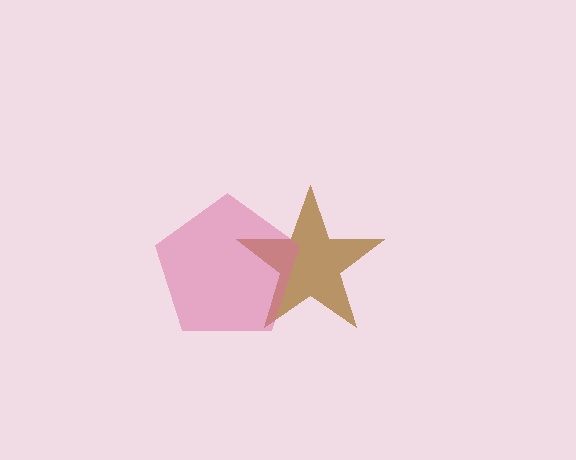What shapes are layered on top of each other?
The layered shapes are: a brown star, a pink pentagon.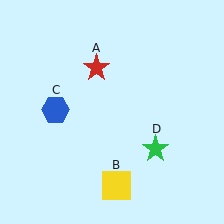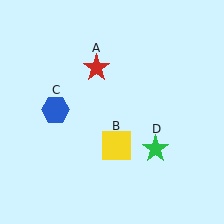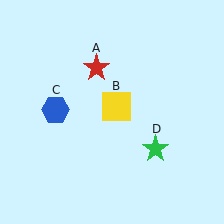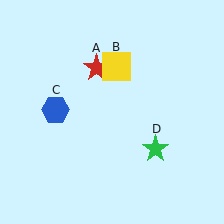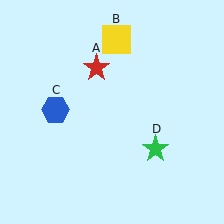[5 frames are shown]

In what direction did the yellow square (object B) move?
The yellow square (object B) moved up.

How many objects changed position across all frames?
1 object changed position: yellow square (object B).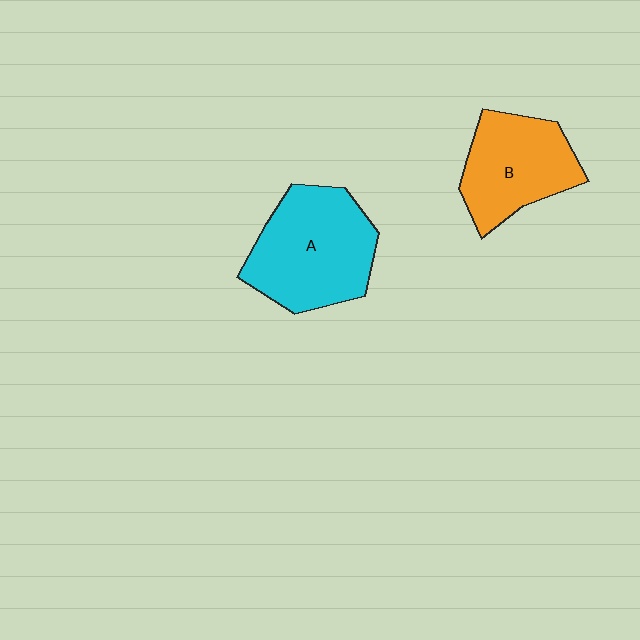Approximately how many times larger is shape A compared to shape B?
Approximately 1.3 times.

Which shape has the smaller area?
Shape B (orange).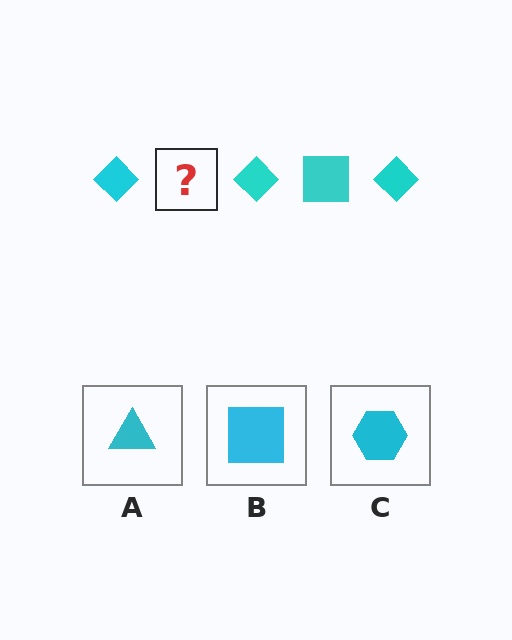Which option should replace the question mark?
Option B.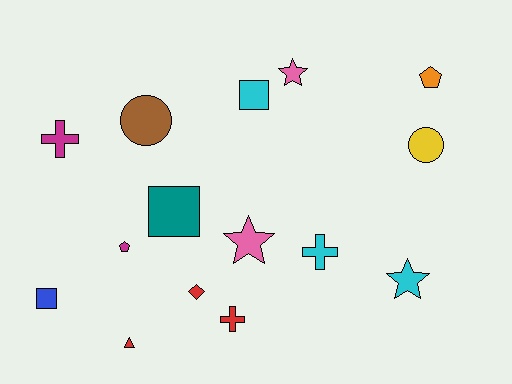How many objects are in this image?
There are 15 objects.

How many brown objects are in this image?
There is 1 brown object.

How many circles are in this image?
There are 2 circles.